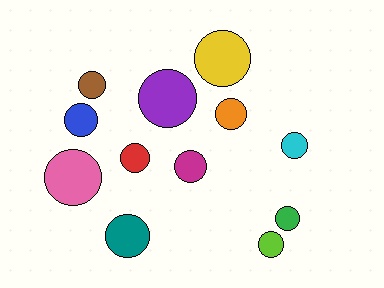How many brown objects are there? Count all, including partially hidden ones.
There is 1 brown object.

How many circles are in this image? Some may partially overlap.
There are 12 circles.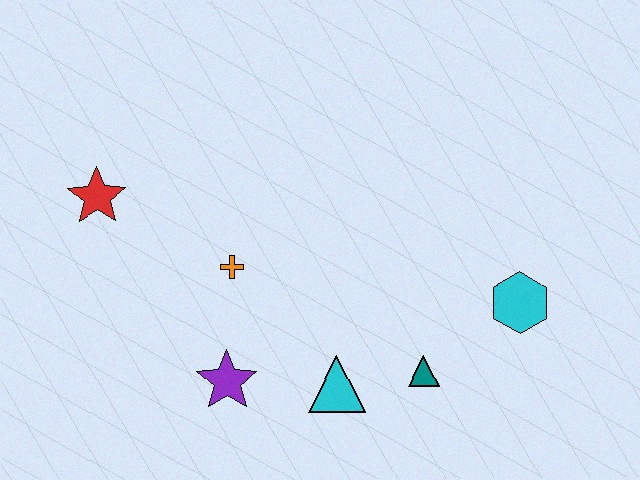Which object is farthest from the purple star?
The cyan hexagon is farthest from the purple star.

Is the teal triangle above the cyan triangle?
Yes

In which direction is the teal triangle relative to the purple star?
The teal triangle is to the right of the purple star.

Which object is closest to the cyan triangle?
The teal triangle is closest to the cyan triangle.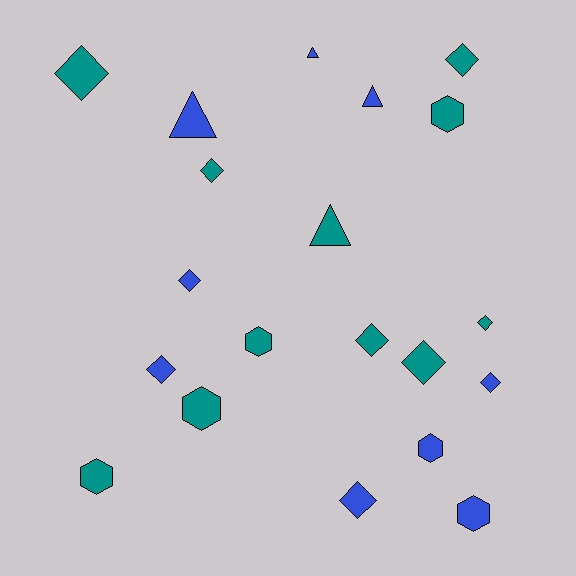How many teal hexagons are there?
There are 4 teal hexagons.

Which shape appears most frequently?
Diamond, with 10 objects.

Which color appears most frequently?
Teal, with 11 objects.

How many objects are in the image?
There are 20 objects.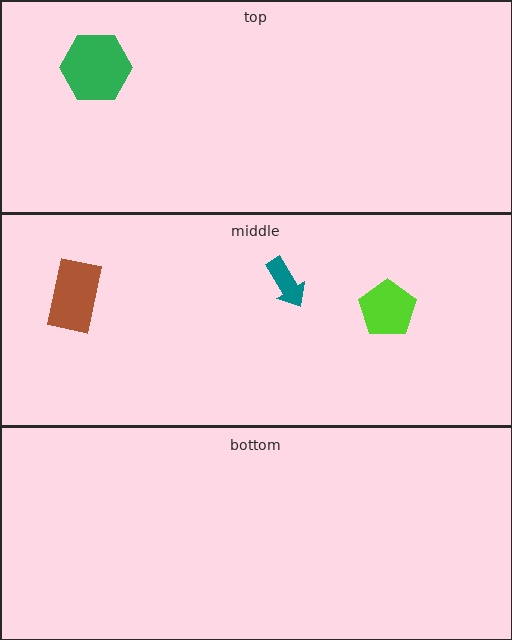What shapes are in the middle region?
The brown rectangle, the teal arrow, the lime pentagon.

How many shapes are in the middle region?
3.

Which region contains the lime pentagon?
The middle region.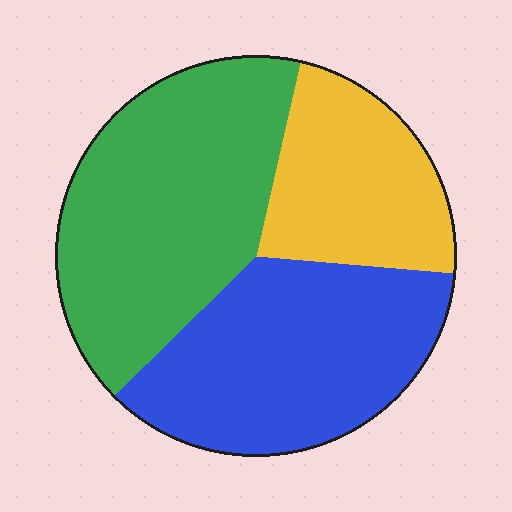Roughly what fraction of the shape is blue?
Blue takes up about three eighths (3/8) of the shape.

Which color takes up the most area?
Green, at roughly 40%.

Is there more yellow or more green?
Green.